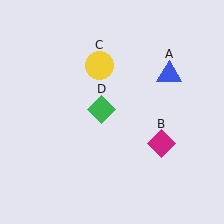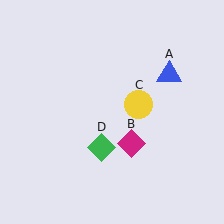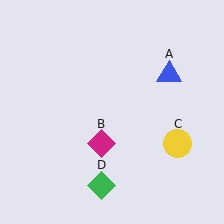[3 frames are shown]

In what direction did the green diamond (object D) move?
The green diamond (object D) moved down.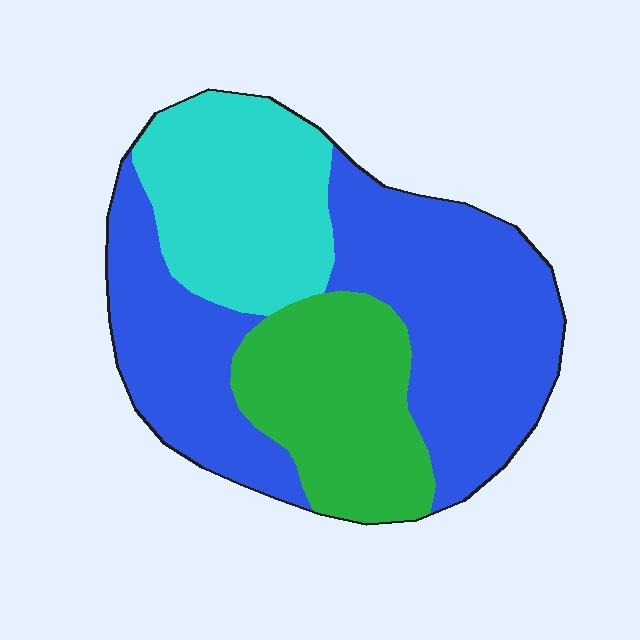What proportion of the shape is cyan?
Cyan covers roughly 25% of the shape.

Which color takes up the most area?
Blue, at roughly 50%.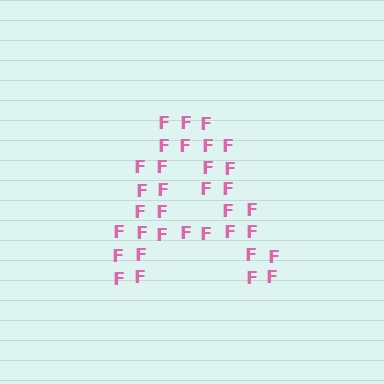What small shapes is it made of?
It is made of small letter F's.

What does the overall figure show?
The overall figure shows the letter A.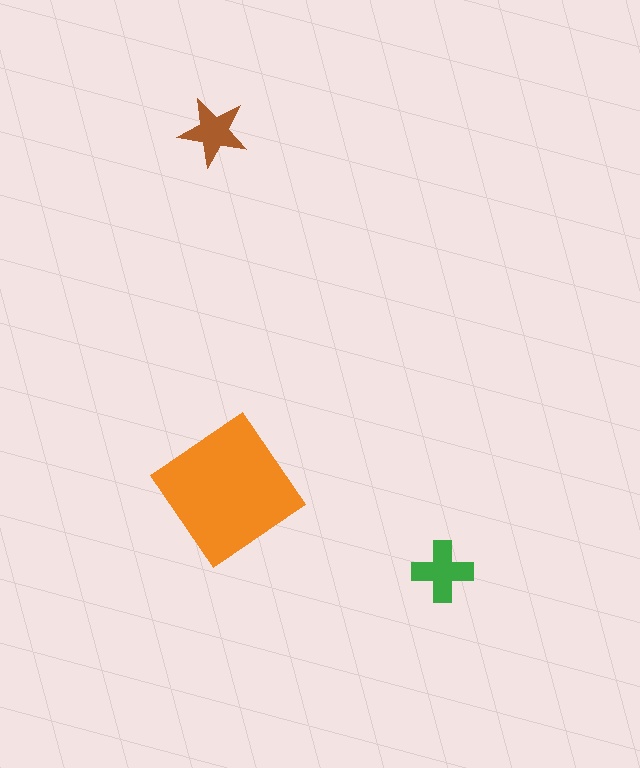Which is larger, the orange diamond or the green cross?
The orange diamond.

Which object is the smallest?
The brown star.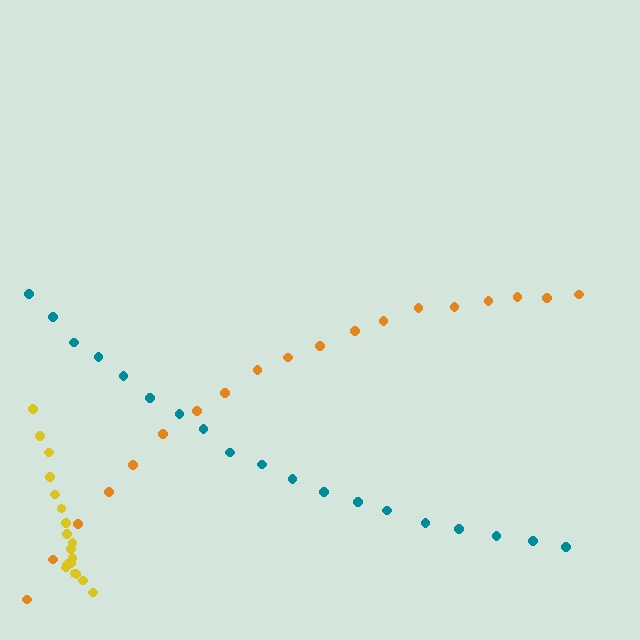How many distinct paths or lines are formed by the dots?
There are 3 distinct paths.